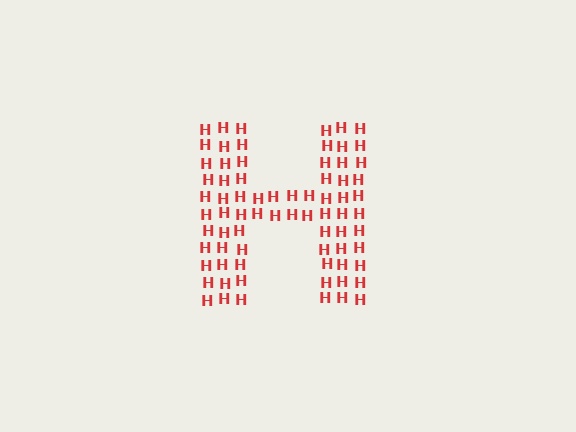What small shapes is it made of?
It is made of small letter H's.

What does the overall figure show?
The overall figure shows the letter H.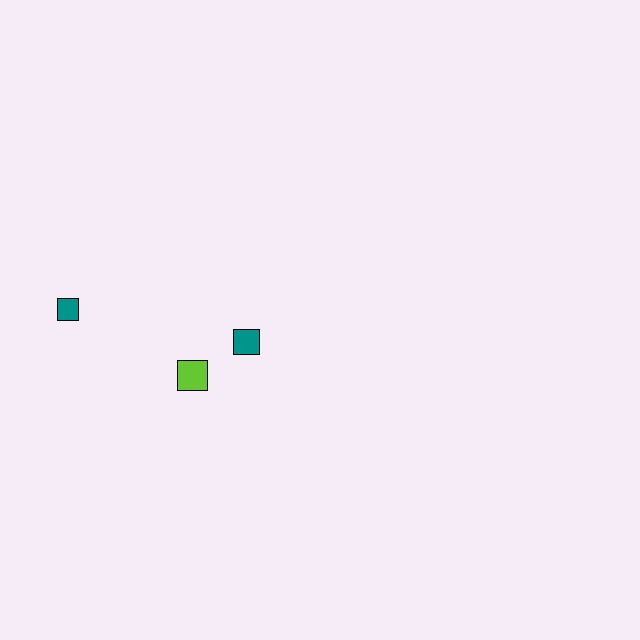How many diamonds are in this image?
There are no diamonds.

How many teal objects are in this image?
There are 2 teal objects.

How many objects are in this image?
There are 3 objects.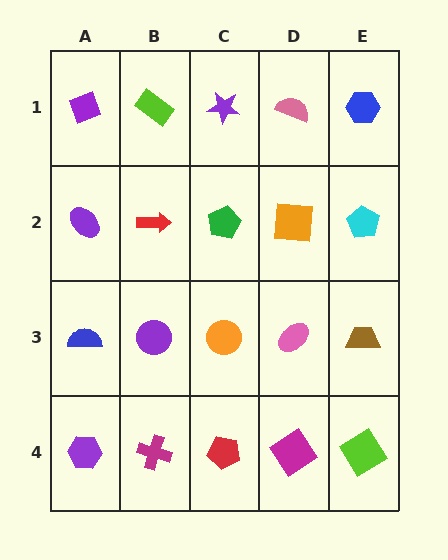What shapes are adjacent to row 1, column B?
A red arrow (row 2, column B), a purple diamond (row 1, column A), a purple star (row 1, column C).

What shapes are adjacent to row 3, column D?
An orange square (row 2, column D), a magenta diamond (row 4, column D), an orange circle (row 3, column C), a brown trapezoid (row 3, column E).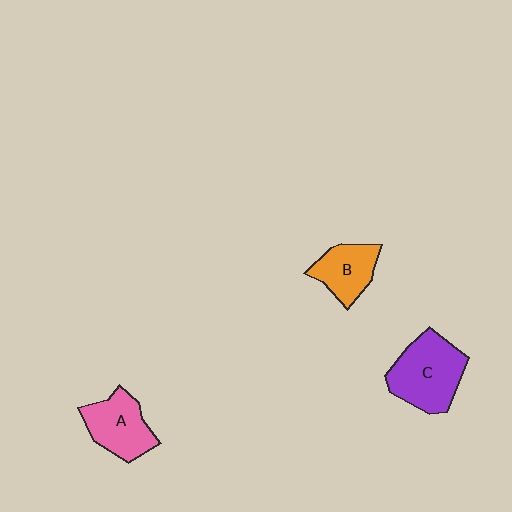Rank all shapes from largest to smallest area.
From largest to smallest: C (purple), A (pink), B (orange).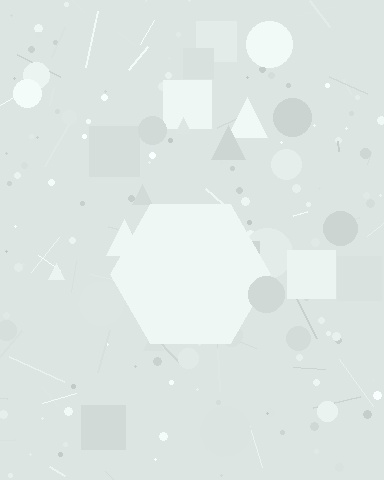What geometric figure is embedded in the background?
A hexagon is embedded in the background.